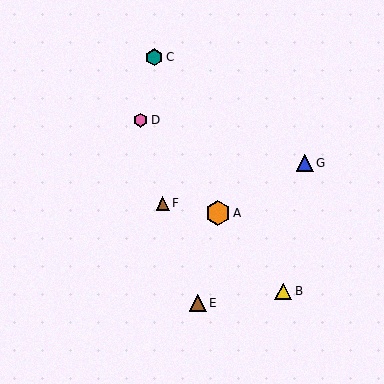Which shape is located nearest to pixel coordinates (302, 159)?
The blue triangle (labeled G) at (305, 163) is nearest to that location.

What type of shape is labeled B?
Shape B is a yellow triangle.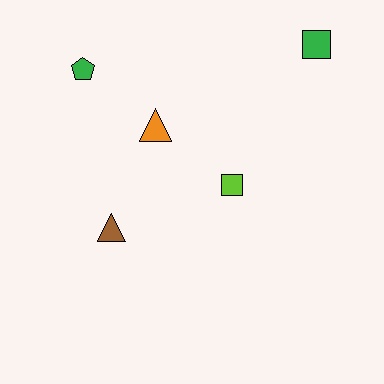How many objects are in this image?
There are 5 objects.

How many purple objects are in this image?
There are no purple objects.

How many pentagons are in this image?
There is 1 pentagon.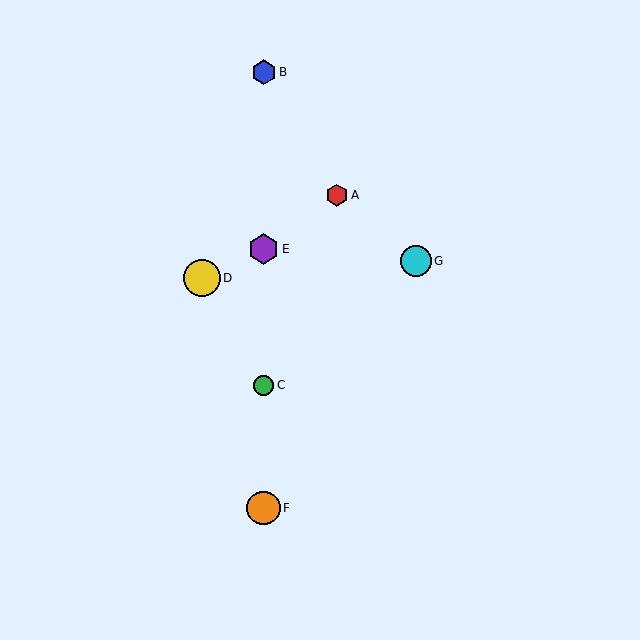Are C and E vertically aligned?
Yes, both are at x≈264.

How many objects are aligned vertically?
4 objects (B, C, E, F) are aligned vertically.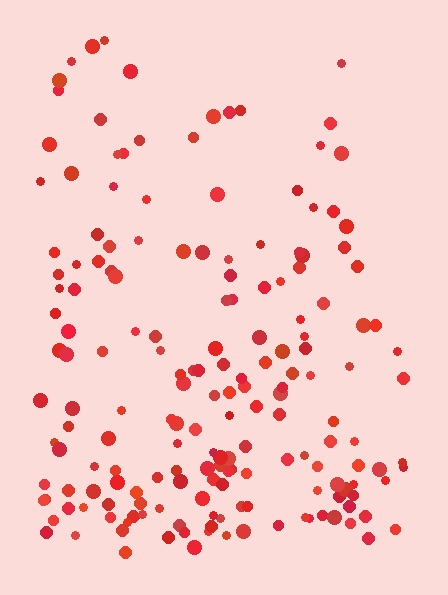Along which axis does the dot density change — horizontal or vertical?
Vertical.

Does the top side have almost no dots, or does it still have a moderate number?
Still a moderate number, just noticeably fewer than the bottom.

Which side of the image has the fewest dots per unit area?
The top.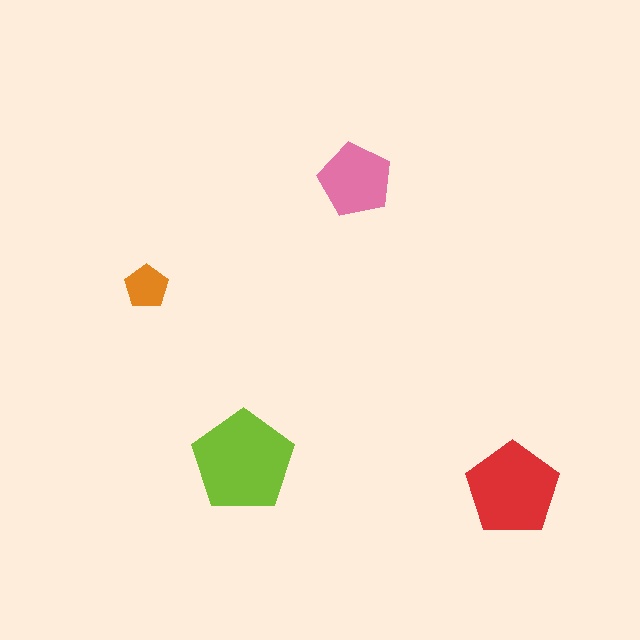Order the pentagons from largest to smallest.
the lime one, the red one, the pink one, the orange one.